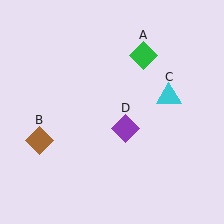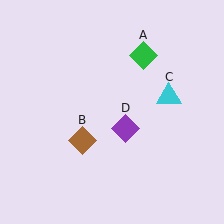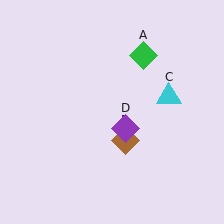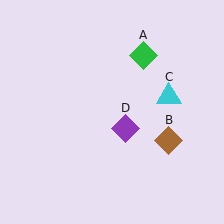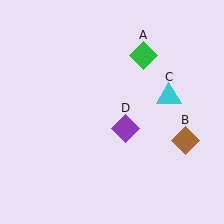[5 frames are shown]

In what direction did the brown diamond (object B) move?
The brown diamond (object B) moved right.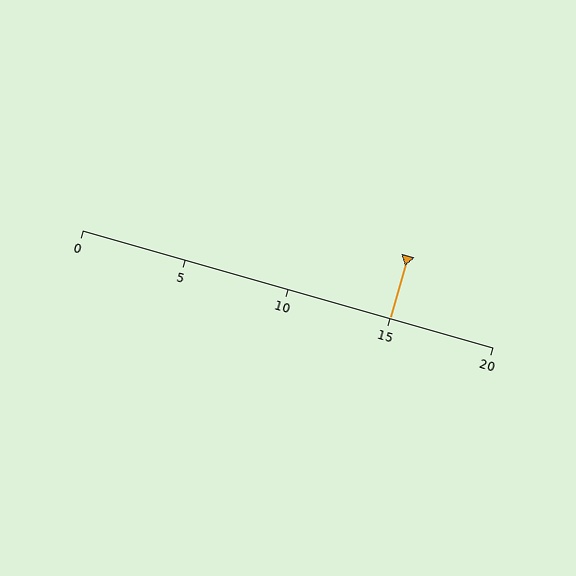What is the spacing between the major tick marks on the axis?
The major ticks are spaced 5 apart.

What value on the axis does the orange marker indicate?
The marker indicates approximately 15.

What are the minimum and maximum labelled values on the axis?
The axis runs from 0 to 20.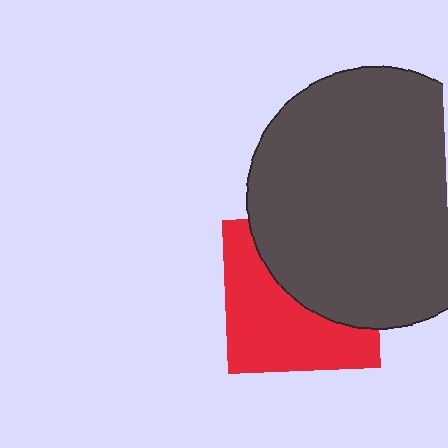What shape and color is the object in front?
The object in front is a dark gray circle.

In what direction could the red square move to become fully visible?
The red square could move toward the lower-left. That would shift it out from behind the dark gray circle entirely.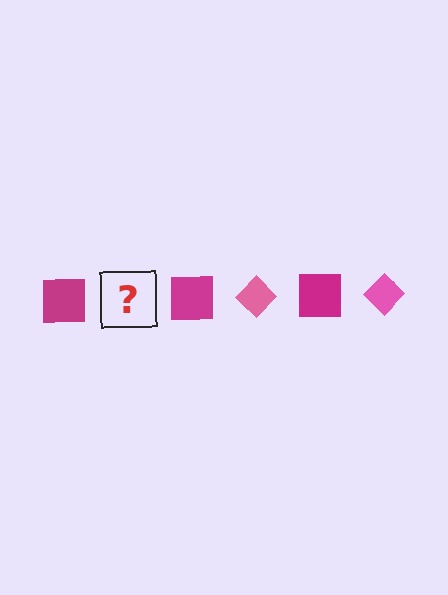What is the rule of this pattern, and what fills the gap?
The rule is that the pattern alternates between magenta square and pink diamond. The gap should be filled with a pink diamond.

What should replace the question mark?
The question mark should be replaced with a pink diamond.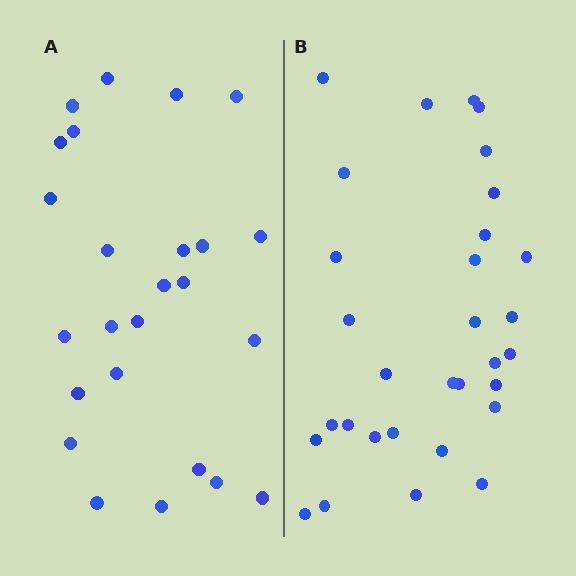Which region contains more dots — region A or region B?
Region B (the right region) has more dots.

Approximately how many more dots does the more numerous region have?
Region B has about 6 more dots than region A.